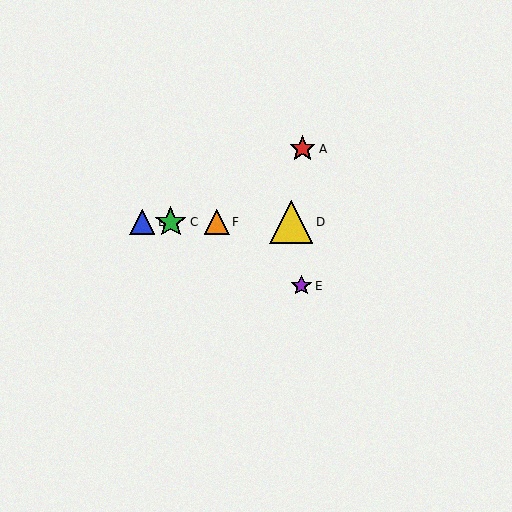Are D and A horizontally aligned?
No, D is at y≈222 and A is at y≈149.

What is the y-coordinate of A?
Object A is at y≈149.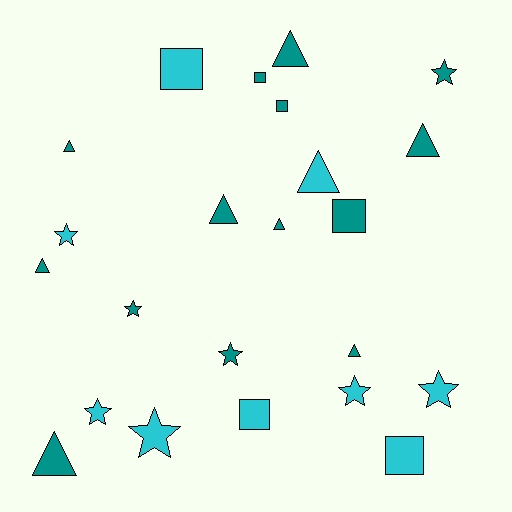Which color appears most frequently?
Teal, with 14 objects.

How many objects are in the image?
There are 23 objects.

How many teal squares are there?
There are 3 teal squares.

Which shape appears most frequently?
Triangle, with 9 objects.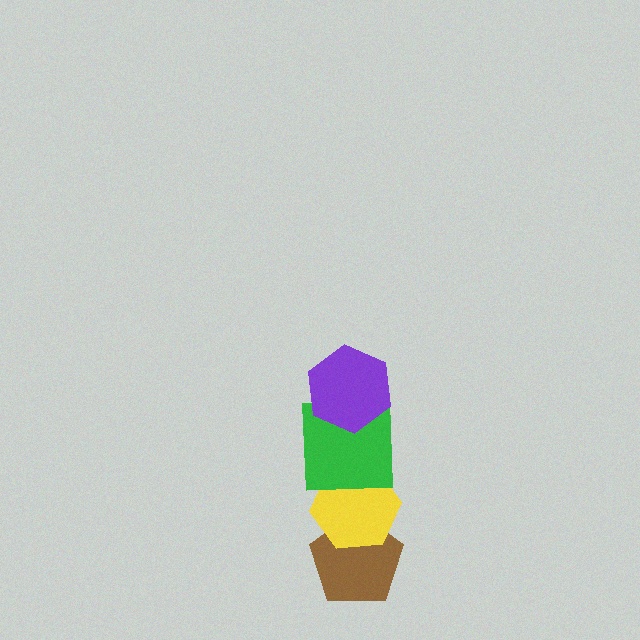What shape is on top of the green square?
The purple hexagon is on top of the green square.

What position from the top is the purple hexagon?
The purple hexagon is 1st from the top.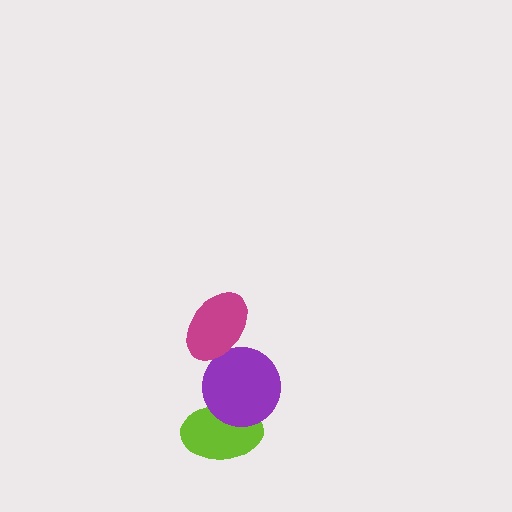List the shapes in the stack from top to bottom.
From top to bottom: the magenta ellipse, the purple circle, the lime ellipse.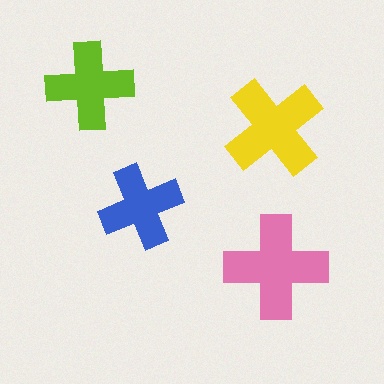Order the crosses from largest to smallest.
the pink one, the yellow one, the lime one, the blue one.